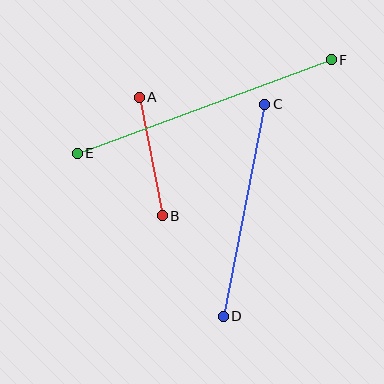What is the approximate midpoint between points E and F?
The midpoint is at approximately (204, 106) pixels.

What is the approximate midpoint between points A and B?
The midpoint is at approximately (151, 157) pixels.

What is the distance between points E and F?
The distance is approximately 271 pixels.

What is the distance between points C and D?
The distance is approximately 216 pixels.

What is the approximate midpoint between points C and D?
The midpoint is at approximately (244, 210) pixels.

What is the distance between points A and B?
The distance is approximately 121 pixels.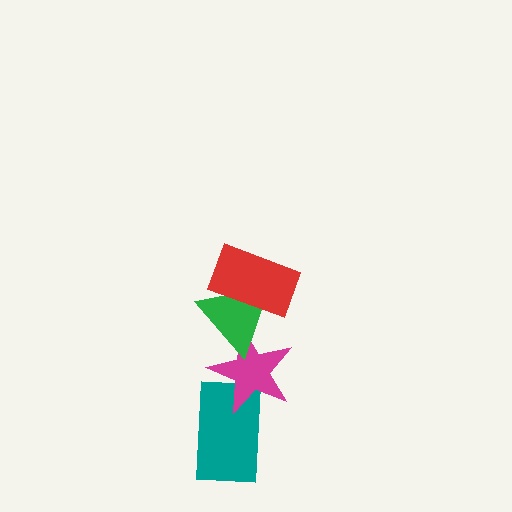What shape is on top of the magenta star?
The green triangle is on top of the magenta star.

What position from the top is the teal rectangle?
The teal rectangle is 4th from the top.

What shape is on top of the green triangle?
The red rectangle is on top of the green triangle.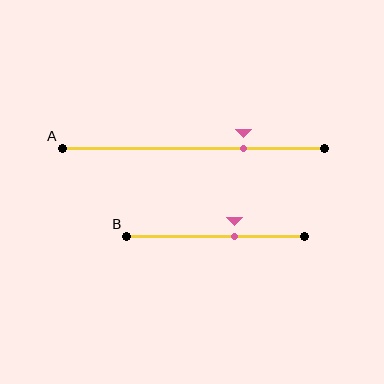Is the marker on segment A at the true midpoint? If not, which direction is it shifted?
No, the marker on segment A is shifted to the right by about 19% of the segment length.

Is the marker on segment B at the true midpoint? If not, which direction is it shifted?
No, the marker on segment B is shifted to the right by about 10% of the segment length.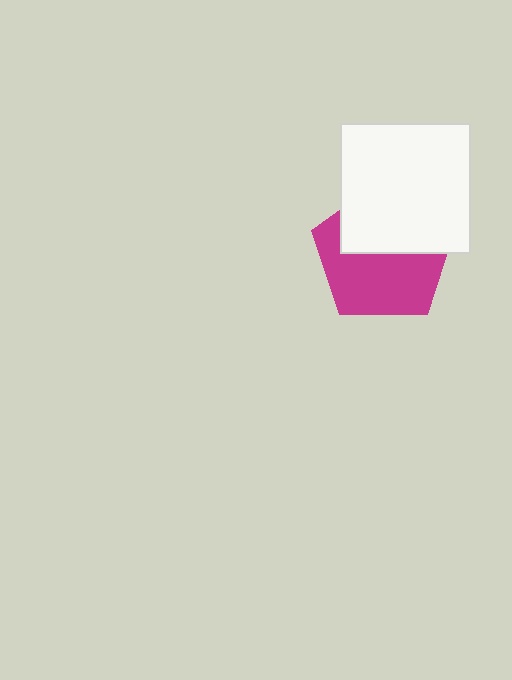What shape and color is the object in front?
The object in front is a white square.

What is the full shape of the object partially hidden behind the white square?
The partially hidden object is a magenta pentagon.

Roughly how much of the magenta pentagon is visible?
About half of it is visible (roughly 56%).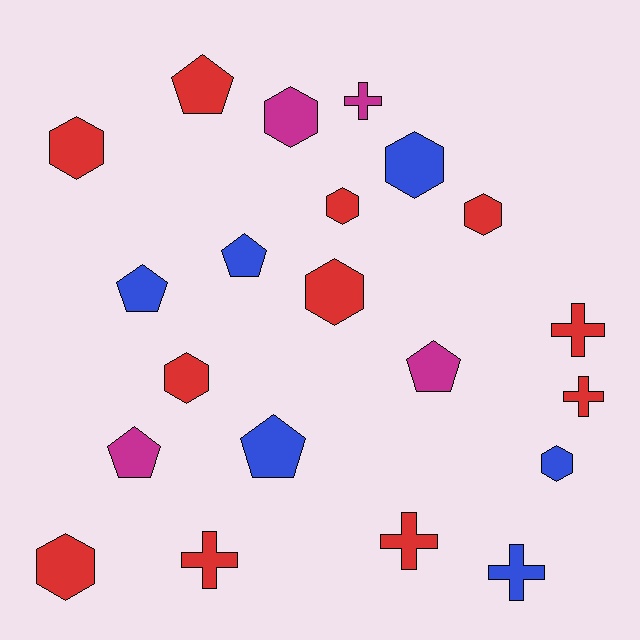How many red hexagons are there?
There are 6 red hexagons.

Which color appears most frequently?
Red, with 11 objects.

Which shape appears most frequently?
Hexagon, with 9 objects.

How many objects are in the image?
There are 21 objects.